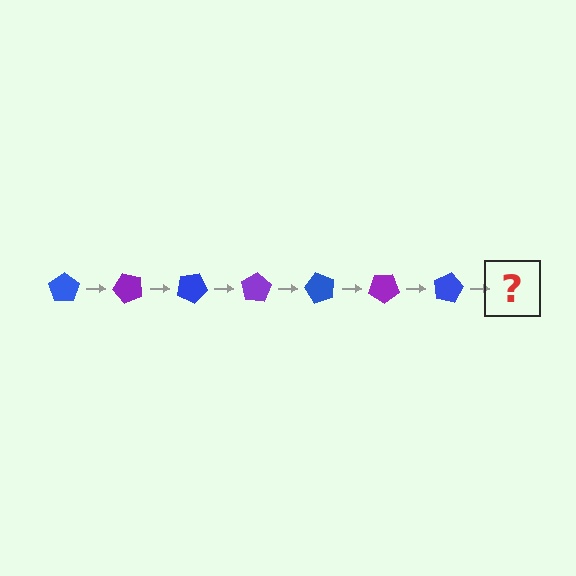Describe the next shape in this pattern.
It should be a purple pentagon, rotated 350 degrees from the start.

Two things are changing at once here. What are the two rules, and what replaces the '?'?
The two rules are that it rotates 50 degrees each step and the color cycles through blue and purple. The '?' should be a purple pentagon, rotated 350 degrees from the start.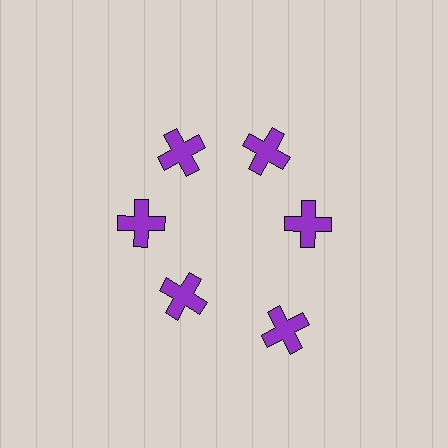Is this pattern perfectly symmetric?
No. The 6 purple crosses are arranged in a ring, but one element near the 5 o'clock position is pushed outward from the center, breaking the 6-fold rotational symmetry.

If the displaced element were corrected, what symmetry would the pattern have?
It would have 6-fold rotational symmetry — the pattern would map onto itself every 60 degrees.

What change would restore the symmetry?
The symmetry would be restored by moving it inward, back onto the ring so that all 6 crosses sit at equal angles and equal distance from the center.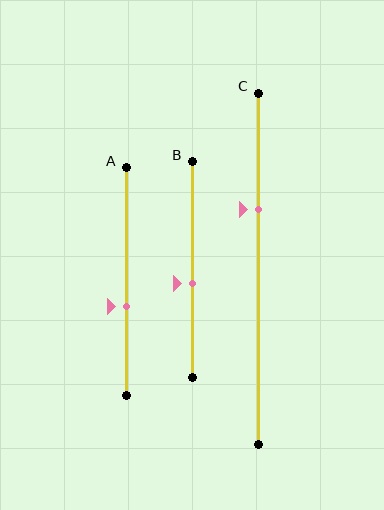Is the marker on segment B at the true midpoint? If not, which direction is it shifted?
No, the marker on segment B is shifted downward by about 6% of the segment length.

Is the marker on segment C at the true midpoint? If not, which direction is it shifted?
No, the marker on segment C is shifted upward by about 17% of the segment length.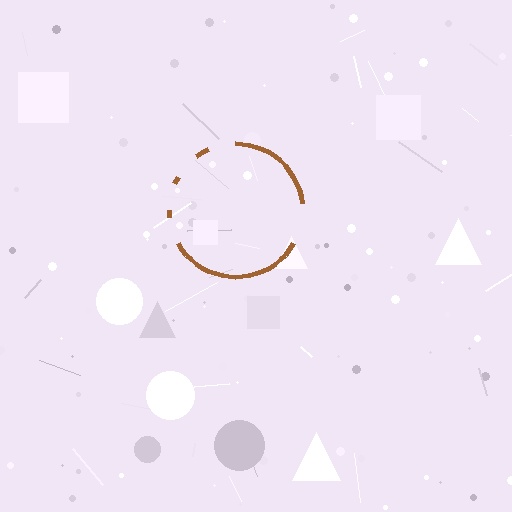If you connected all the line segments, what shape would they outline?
They would outline a circle.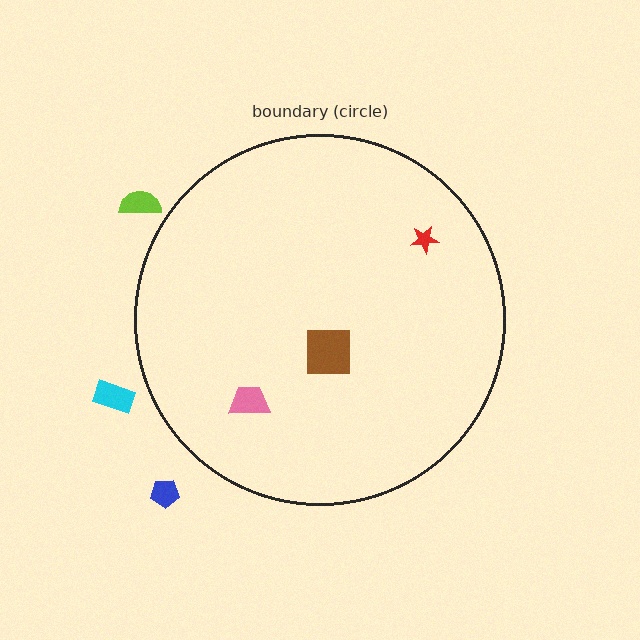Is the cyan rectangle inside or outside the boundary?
Outside.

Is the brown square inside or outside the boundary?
Inside.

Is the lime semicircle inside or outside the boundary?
Outside.